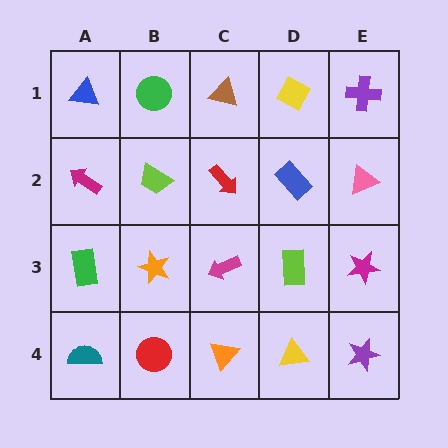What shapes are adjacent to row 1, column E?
A pink triangle (row 2, column E), a yellow diamond (row 1, column D).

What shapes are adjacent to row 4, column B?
An orange star (row 3, column B), a teal semicircle (row 4, column A), an orange triangle (row 4, column C).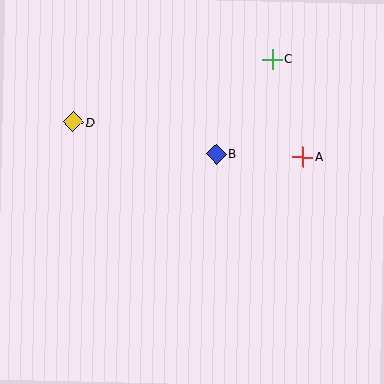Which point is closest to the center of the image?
Point B at (216, 154) is closest to the center.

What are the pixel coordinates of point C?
Point C is at (272, 59).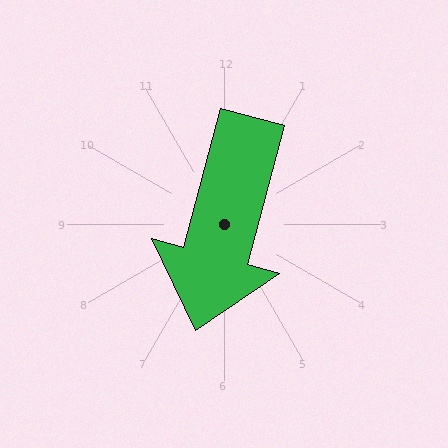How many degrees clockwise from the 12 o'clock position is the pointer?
Approximately 195 degrees.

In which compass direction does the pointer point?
South.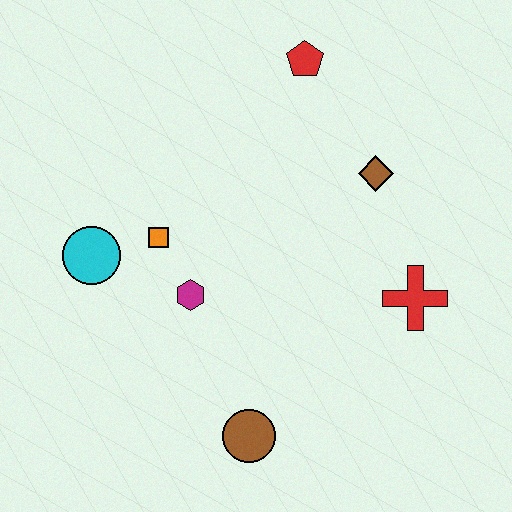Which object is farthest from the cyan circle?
The red cross is farthest from the cyan circle.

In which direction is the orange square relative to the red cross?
The orange square is to the left of the red cross.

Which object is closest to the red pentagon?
The brown diamond is closest to the red pentagon.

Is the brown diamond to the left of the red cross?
Yes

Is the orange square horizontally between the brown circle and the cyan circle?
Yes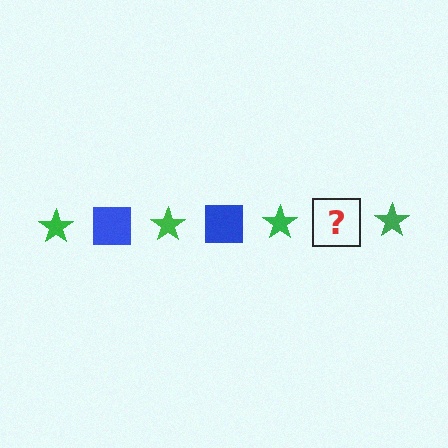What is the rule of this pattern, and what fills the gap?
The rule is that the pattern alternates between green star and blue square. The gap should be filled with a blue square.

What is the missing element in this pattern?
The missing element is a blue square.